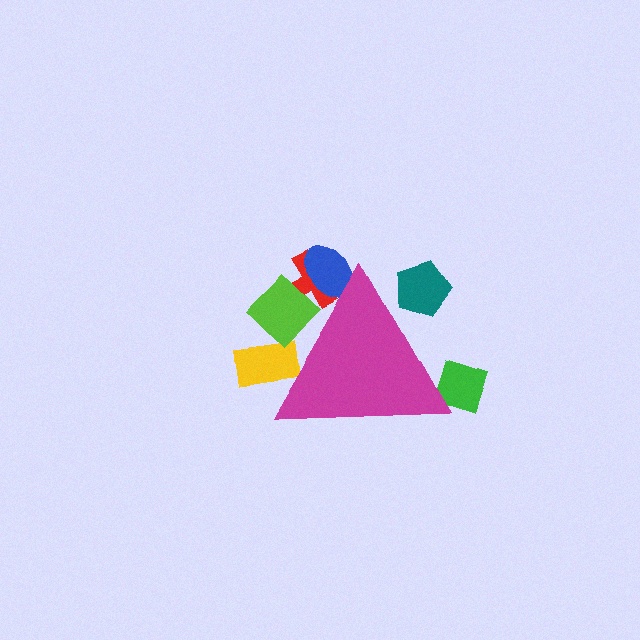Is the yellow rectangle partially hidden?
Yes, the yellow rectangle is partially hidden behind the magenta triangle.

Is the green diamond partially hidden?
Yes, the green diamond is partially hidden behind the magenta triangle.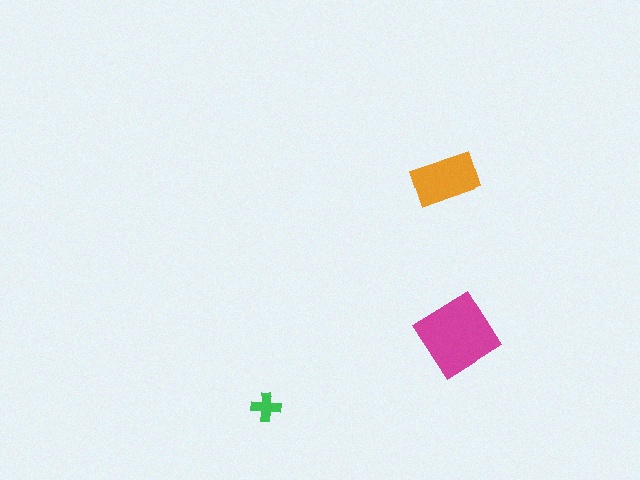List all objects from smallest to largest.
The green cross, the orange rectangle, the magenta diamond.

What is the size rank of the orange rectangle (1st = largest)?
2nd.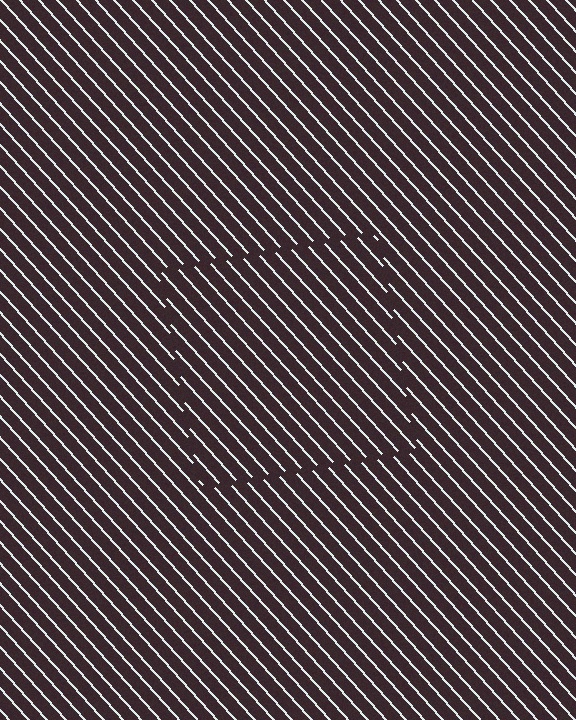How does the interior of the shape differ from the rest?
The interior of the shape contains the same grating, shifted by half a period — the contour is defined by the phase discontinuity where line-ends from the inner and outer gratings abut.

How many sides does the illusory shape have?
4 sides — the line-ends trace a square.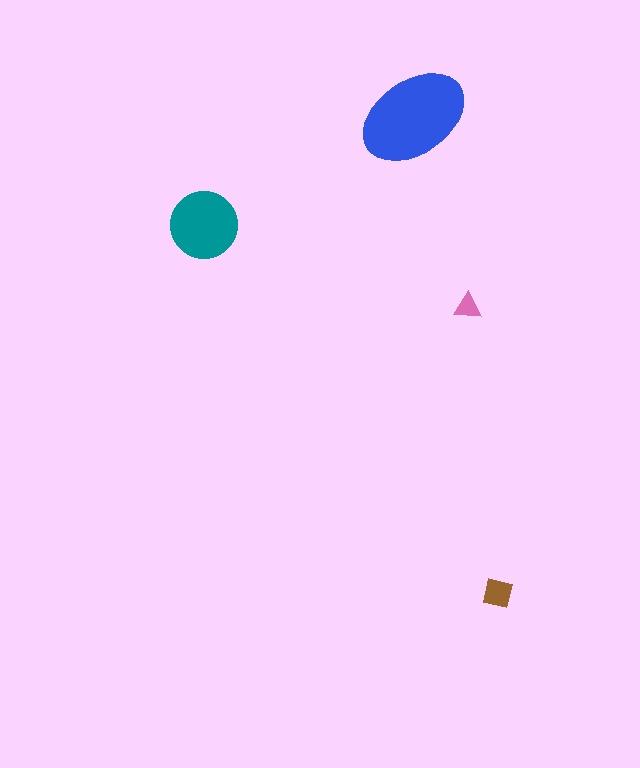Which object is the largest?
The blue ellipse.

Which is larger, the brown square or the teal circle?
The teal circle.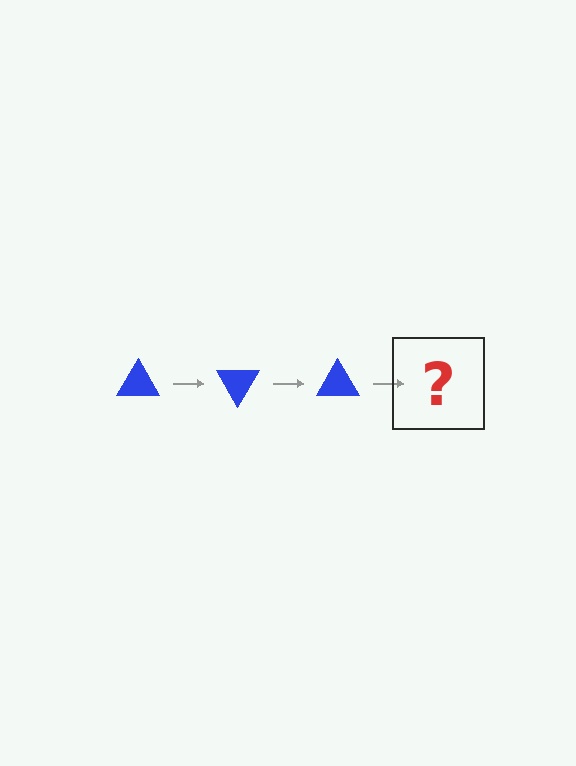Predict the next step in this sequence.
The next step is a blue triangle rotated 180 degrees.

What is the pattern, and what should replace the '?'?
The pattern is that the triangle rotates 60 degrees each step. The '?' should be a blue triangle rotated 180 degrees.